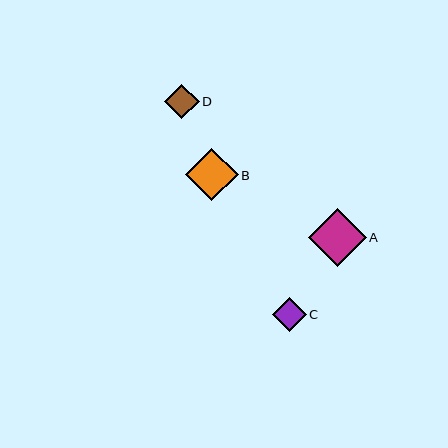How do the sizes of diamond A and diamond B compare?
Diamond A and diamond B are approximately the same size.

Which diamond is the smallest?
Diamond C is the smallest with a size of approximately 33 pixels.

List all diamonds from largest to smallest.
From largest to smallest: A, B, D, C.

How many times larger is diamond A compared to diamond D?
Diamond A is approximately 1.7 times the size of diamond D.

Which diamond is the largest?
Diamond A is the largest with a size of approximately 58 pixels.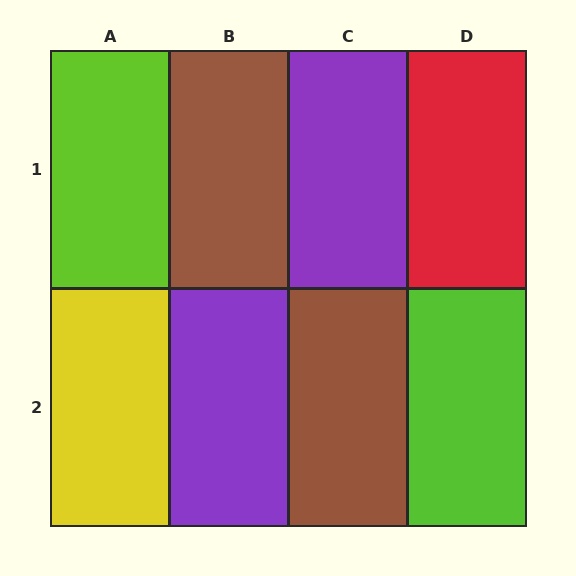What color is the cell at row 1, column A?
Lime.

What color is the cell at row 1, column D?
Red.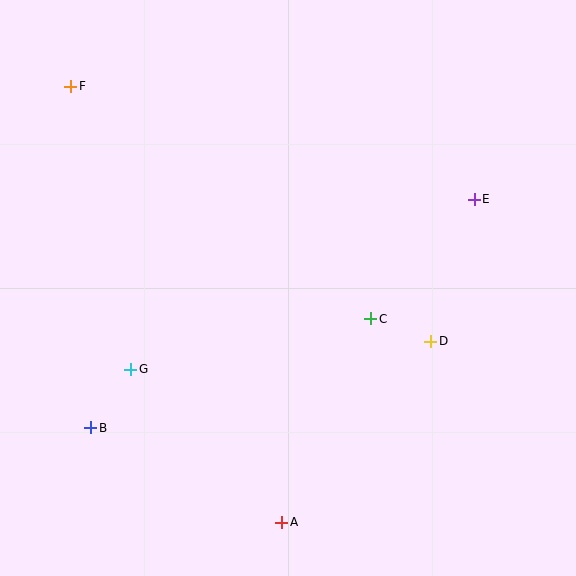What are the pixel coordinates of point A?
Point A is at (282, 522).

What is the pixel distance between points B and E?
The distance between B and E is 446 pixels.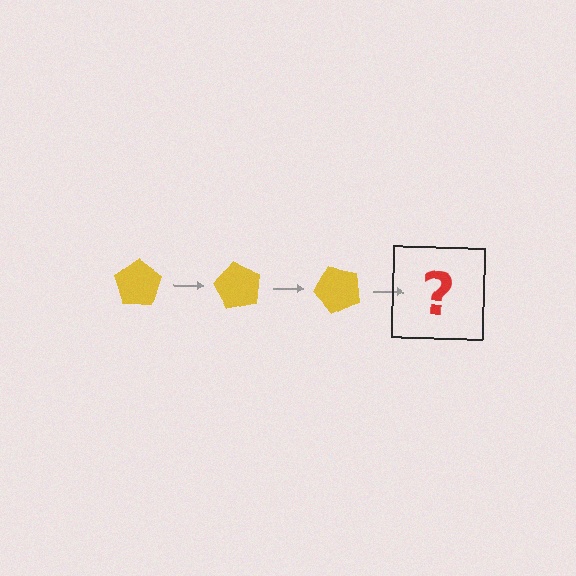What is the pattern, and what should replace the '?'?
The pattern is that the pentagon rotates 60 degrees each step. The '?' should be a yellow pentagon rotated 180 degrees.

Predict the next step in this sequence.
The next step is a yellow pentagon rotated 180 degrees.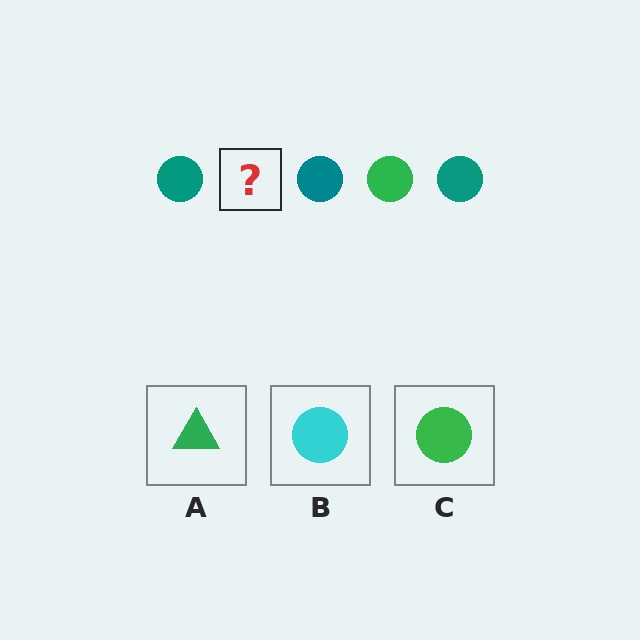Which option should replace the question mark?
Option C.